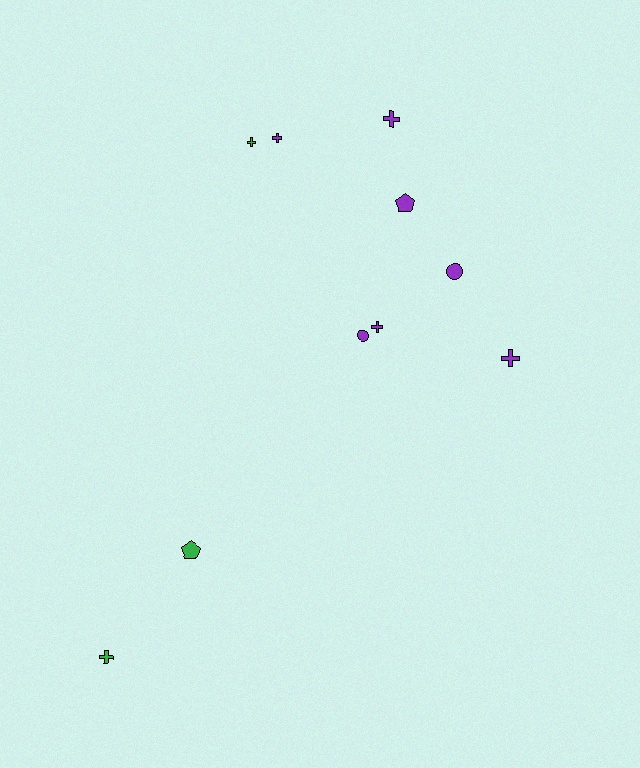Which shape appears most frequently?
Cross, with 6 objects.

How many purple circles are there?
There are 2 purple circles.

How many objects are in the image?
There are 10 objects.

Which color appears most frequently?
Purple, with 7 objects.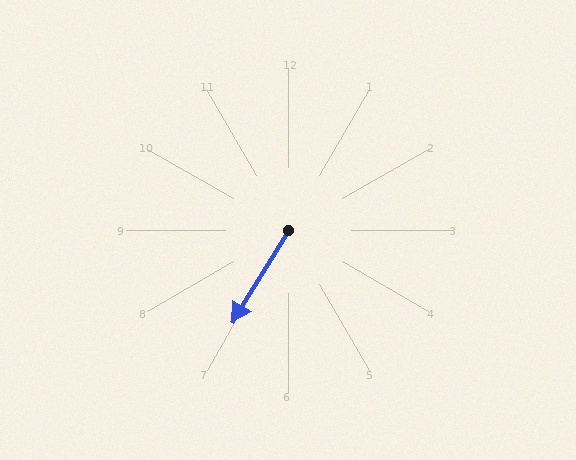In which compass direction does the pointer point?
Southwest.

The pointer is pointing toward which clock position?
Roughly 7 o'clock.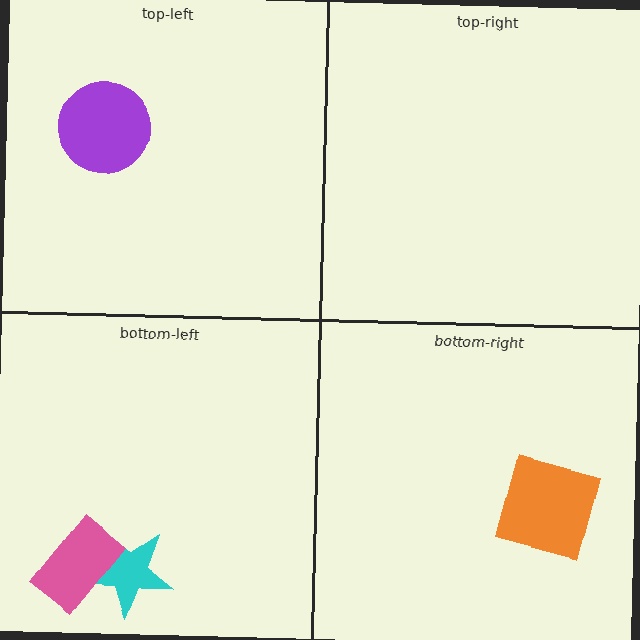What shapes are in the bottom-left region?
The cyan star, the pink rectangle.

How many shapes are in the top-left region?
1.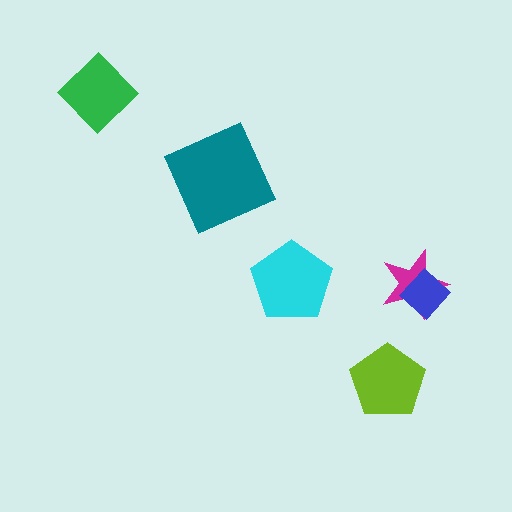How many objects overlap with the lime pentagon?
0 objects overlap with the lime pentagon.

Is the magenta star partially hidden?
Yes, it is partially covered by another shape.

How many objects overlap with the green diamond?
0 objects overlap with the green diamond.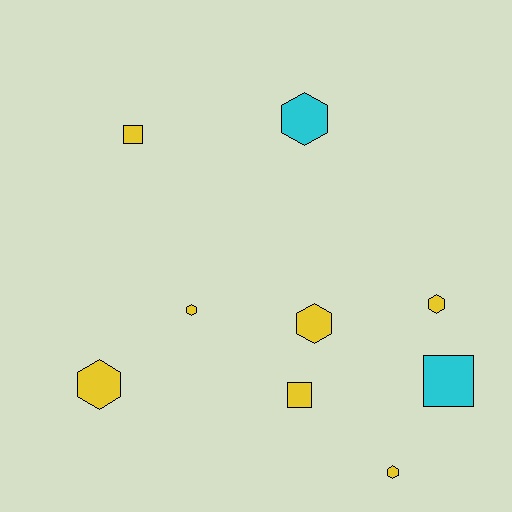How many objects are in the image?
There are 9 objects.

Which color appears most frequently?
Yellow, with 7 objects.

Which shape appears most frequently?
Hexagon, with 6 objects.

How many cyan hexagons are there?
There is 1 cyan hexagon.